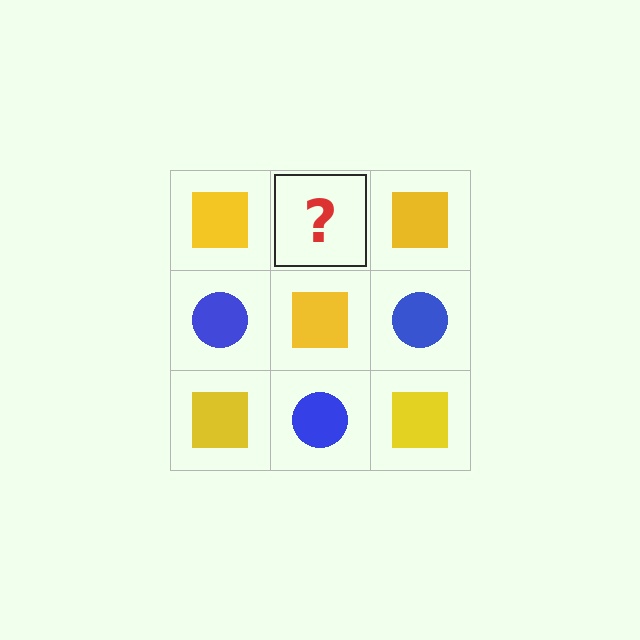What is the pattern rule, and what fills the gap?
The rule is that it alternates yellow square and blue circle in a checkerboard pattern. The gap should be filled with a blue circle.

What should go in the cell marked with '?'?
The missing cell should contain a blue circle.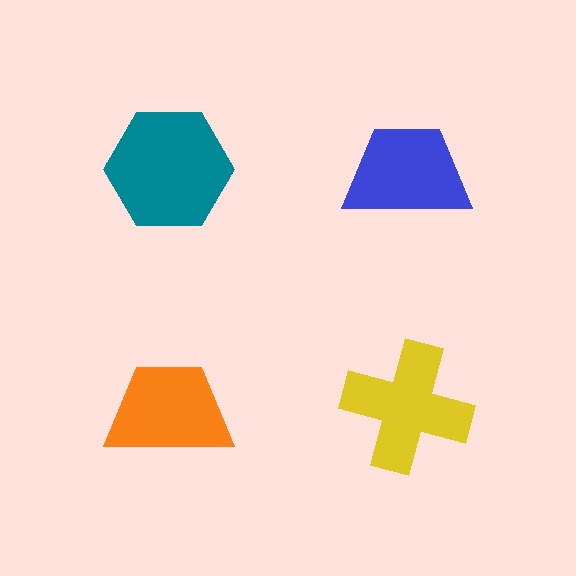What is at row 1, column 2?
A blue trapezoid.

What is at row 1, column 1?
A teal hexagon.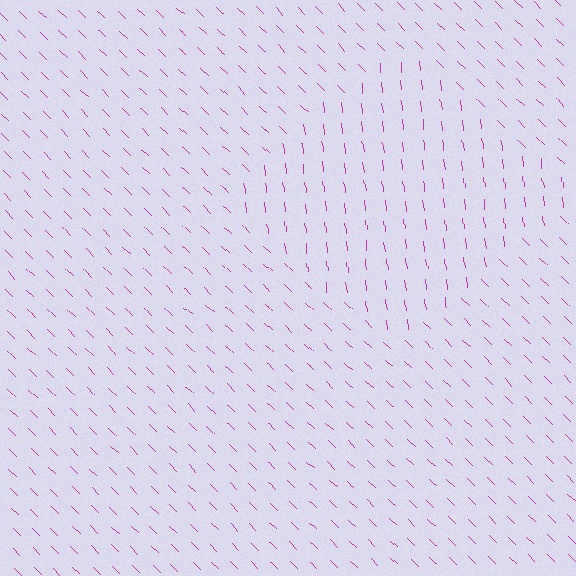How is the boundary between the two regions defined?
The boundary is defined purely by a change in line orientation (approximately 39 degrees difference). All lines are the same color and thickness.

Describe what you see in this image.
The image is filled with small magenta line segments. A diamond region in the image has lines oriented differently from the surrounding lines, creating a visible texture boundary.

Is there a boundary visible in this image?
Yes, there is a texture boundary formed by a change in line orientation.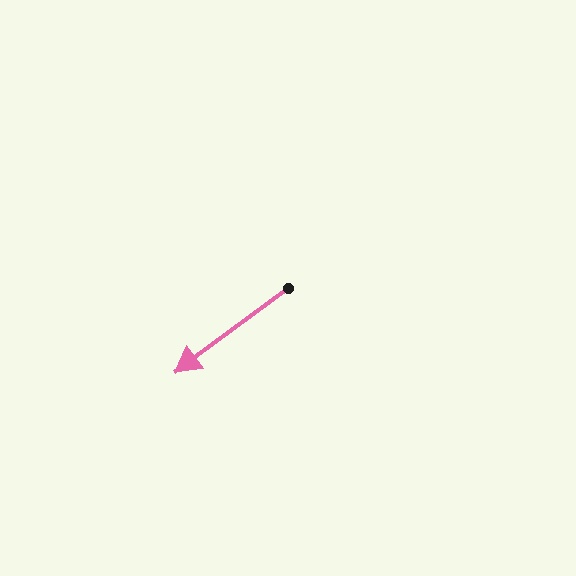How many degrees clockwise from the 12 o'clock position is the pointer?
Approximately 233 degrees.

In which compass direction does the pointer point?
Southwest.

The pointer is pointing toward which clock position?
Roughly 8 o'clock.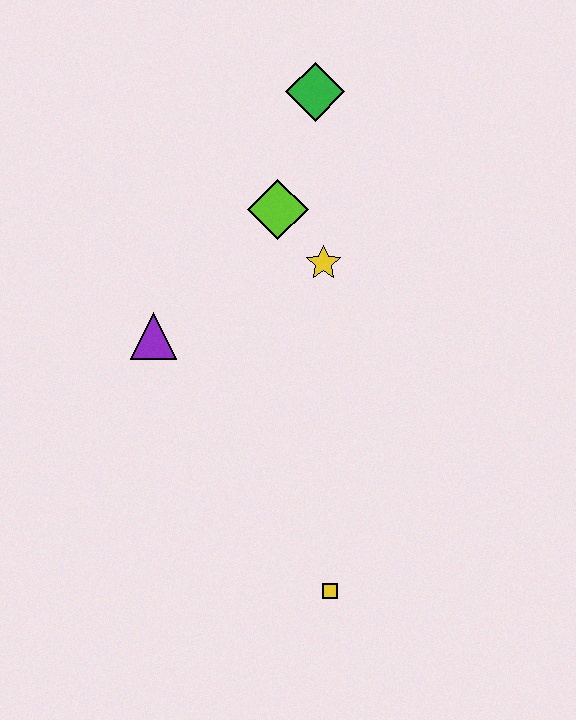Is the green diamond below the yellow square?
No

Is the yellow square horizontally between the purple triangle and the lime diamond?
No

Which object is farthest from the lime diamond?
The yellow square is farthest from the lime diamond.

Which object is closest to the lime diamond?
The yellow star is closest to the lime diamond.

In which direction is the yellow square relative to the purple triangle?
The yellow square is below the purple triangle.